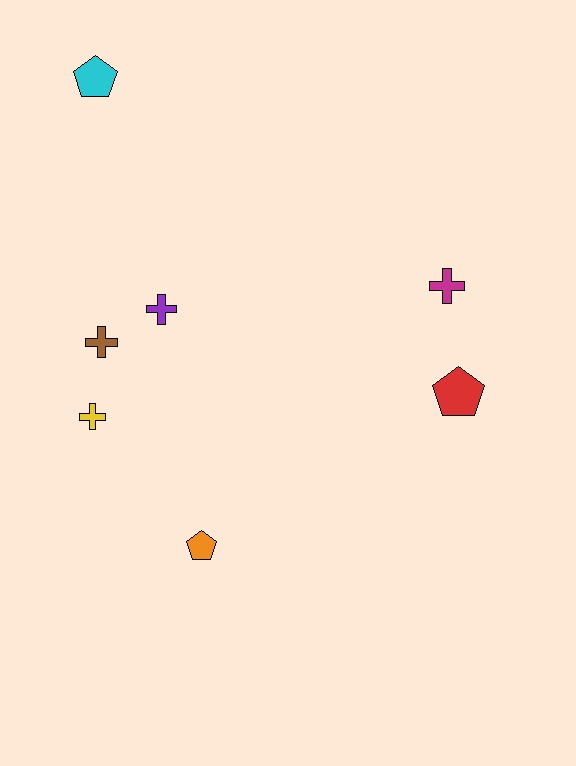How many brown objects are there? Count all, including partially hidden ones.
There is 1 brown object.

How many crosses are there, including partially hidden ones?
There are 4 crosses.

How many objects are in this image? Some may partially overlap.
There are 7 objects.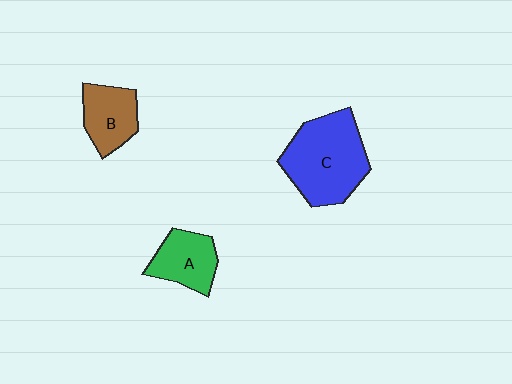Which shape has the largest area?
Shape C (blue).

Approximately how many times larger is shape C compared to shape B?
Approximately 1.9 times.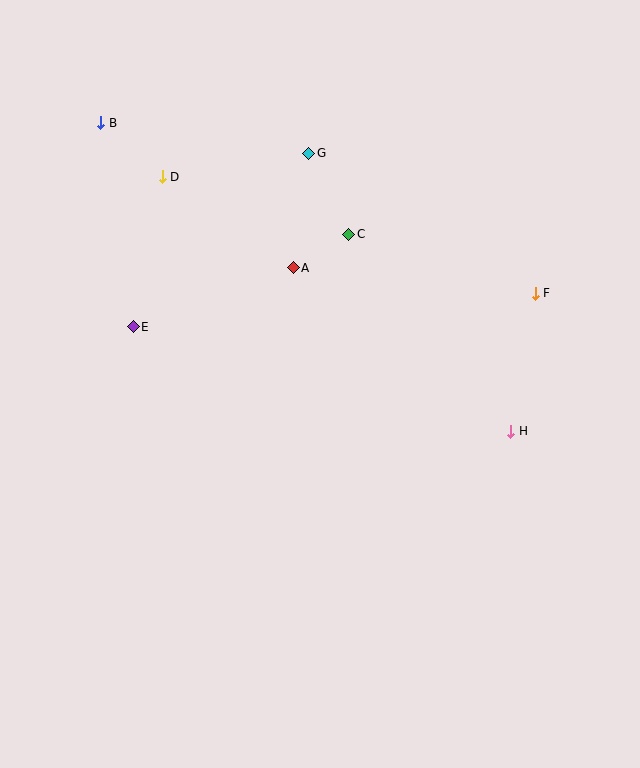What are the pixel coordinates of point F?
Point F is at (535, 293).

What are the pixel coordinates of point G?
Point G is at (309, 153).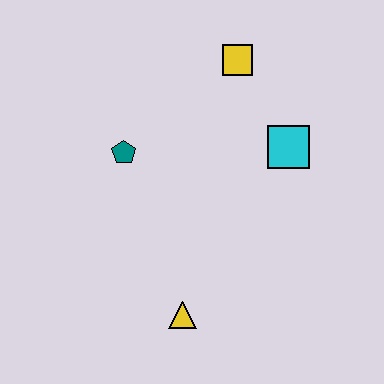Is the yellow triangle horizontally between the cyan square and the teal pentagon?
Yes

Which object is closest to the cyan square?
The yellow square is closest to the cyan square.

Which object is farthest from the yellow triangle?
The yellow square is farthest from the yellow triangle.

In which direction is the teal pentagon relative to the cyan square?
The teal pentagon is to the left of the cyan square.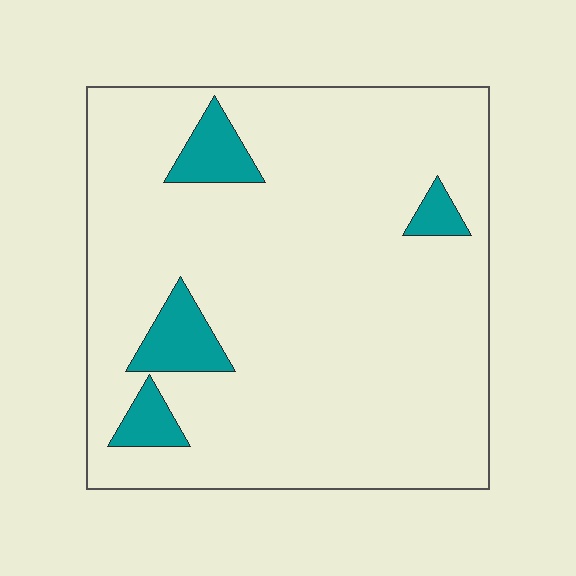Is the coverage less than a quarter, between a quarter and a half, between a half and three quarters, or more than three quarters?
Less than a quarter.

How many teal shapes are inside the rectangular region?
4.